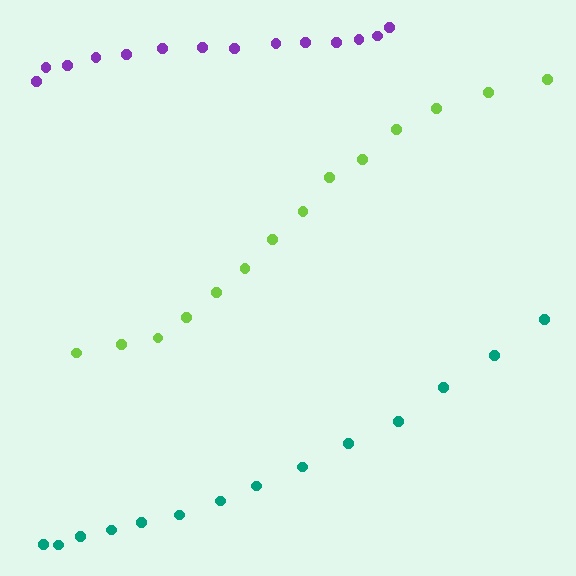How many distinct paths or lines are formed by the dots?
There are 3 distinct paths.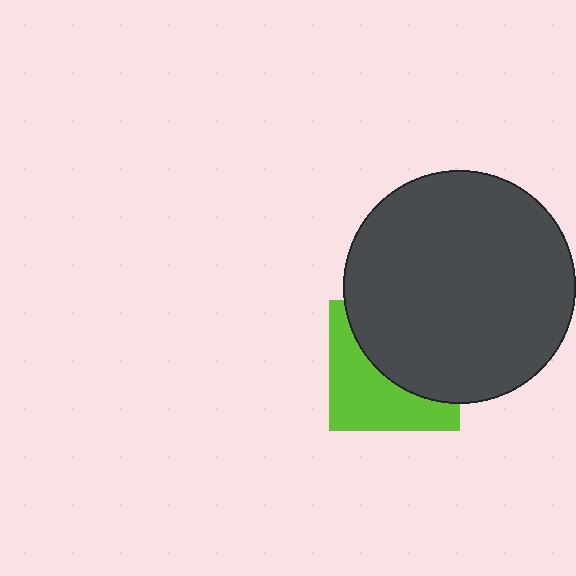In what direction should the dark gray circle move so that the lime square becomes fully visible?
The dark gray circle should move toward the upper-right. That is the shortest direction to clear the overlap and leave the lime square fully visible.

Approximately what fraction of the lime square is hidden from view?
Roughly 54% of the lime square is hidden behind the dark gray circle.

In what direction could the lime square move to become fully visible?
The lime square could move toward the lower-left. That would shift it out from behind the dark gray circle entirely.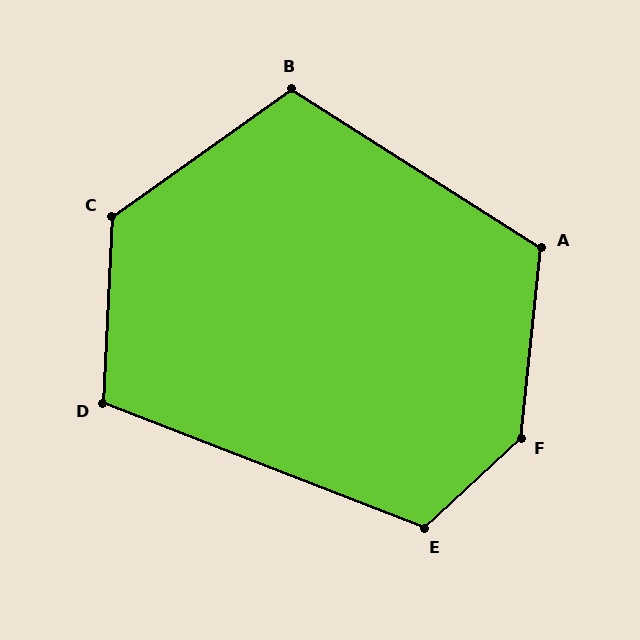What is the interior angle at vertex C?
Approximately 128 degrees (obtuse).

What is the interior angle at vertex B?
Approximately 112 degrees (obtuse).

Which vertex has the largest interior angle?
F, at approximately 139 degrees.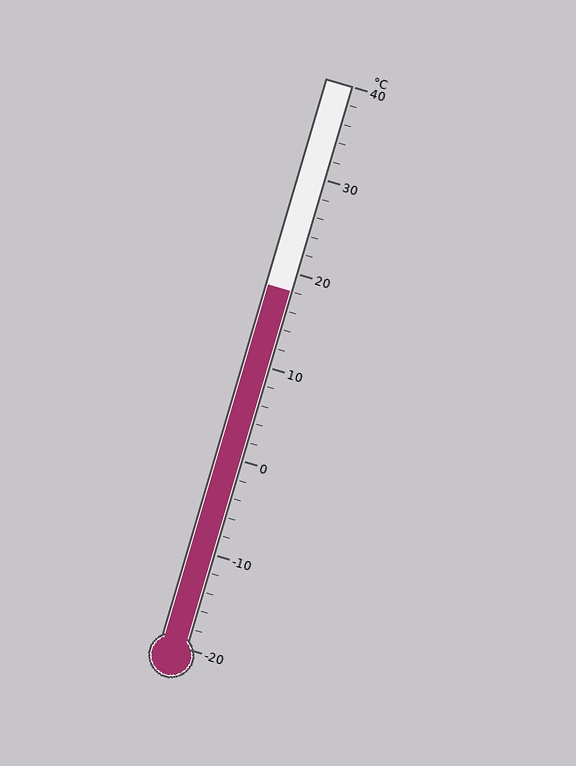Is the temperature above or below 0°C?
The temperature is above 0°C.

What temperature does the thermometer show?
The thermometer shows approximately 18°C.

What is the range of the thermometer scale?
The thermometer scale ranges from -20°C to 40°C.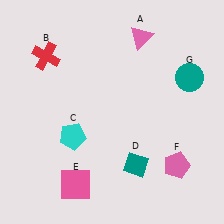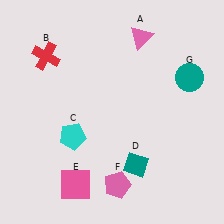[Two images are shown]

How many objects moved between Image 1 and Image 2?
1 object moved between the two images.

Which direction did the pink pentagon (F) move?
The pink pentagon (F) moved left.